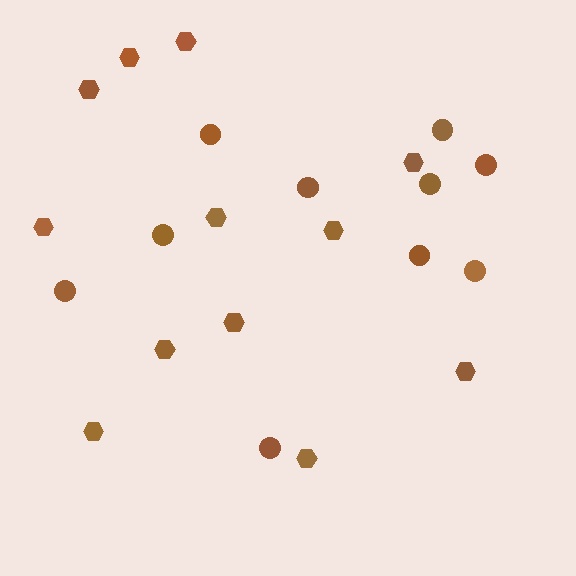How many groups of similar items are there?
There are 2 groups: one group of circles (10) and one group of hexagons (12).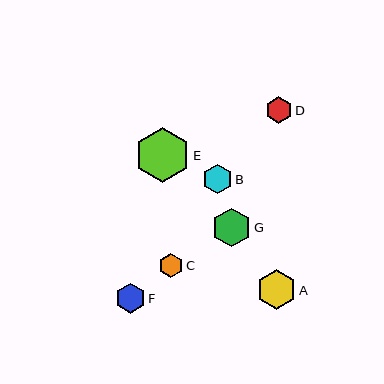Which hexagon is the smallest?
Hexagon C is the smallest with a size of approximately 24 pixels.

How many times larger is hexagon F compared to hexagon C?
Hexagon F is approximately 1.2 times the size of hexagon C.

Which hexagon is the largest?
Hexagon E is the largest with a size of approximately 55 pixels.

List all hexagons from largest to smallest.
From largest to smallest: E, A, G, F, B, D, C.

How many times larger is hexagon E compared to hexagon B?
Hexagon E is approximately 1.9 times the size of hexagon B.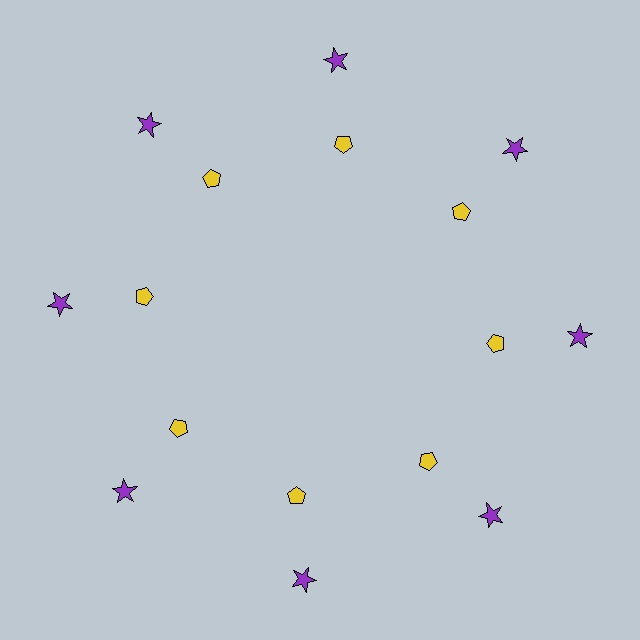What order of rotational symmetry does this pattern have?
This pattern has 8-fold rotational symmetry.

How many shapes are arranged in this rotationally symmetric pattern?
There are 16 shapes, arranged in 8 groups of 2.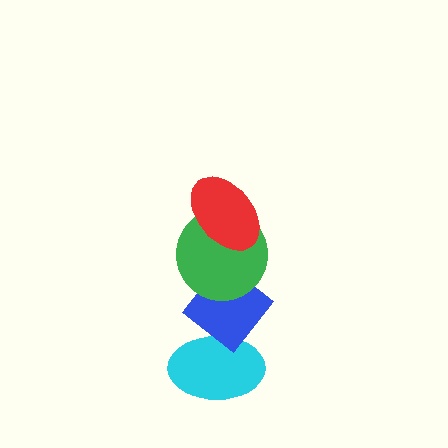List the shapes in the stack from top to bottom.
From top to bottom: the red ellipse, the green circle, the blue diamond, the cyan ellipse.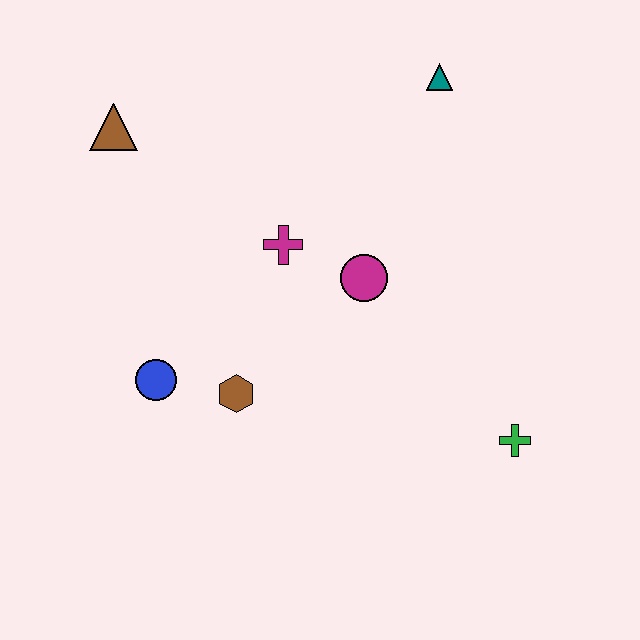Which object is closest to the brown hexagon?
The blue circle is closest to the brown hexagon.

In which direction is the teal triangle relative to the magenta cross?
The teal triangle is above the magenta cross.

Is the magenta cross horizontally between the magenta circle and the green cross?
No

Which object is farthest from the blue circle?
The teal triangle is farthest from the blue circle.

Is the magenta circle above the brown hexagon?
Yes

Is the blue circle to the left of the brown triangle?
No